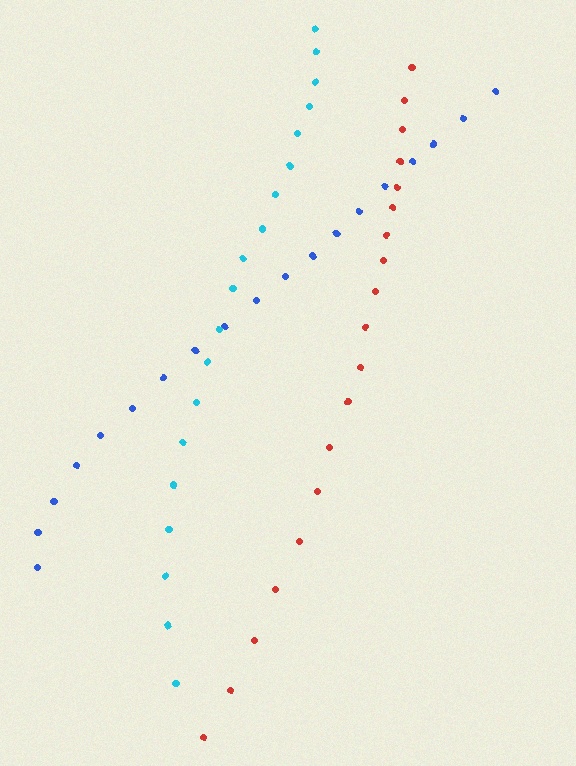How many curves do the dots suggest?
There are 3 distinct paths.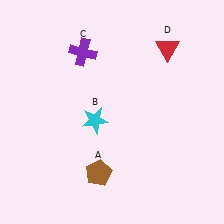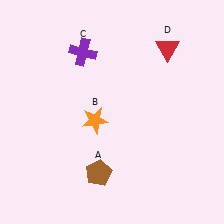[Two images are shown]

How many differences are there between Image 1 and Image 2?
There is 1 difference between the two images.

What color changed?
The star (B) changed from cyan in Image 1 to orange in Image 2.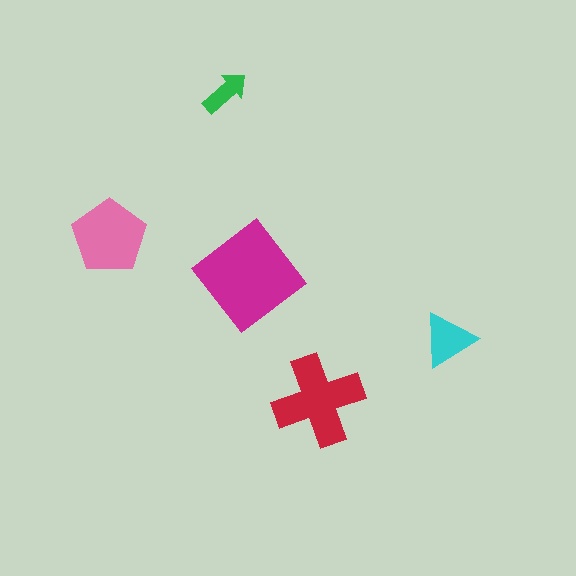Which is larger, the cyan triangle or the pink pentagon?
The pink pentagon.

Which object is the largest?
The magenta diamond.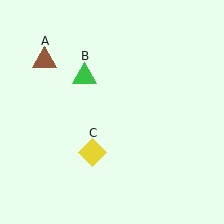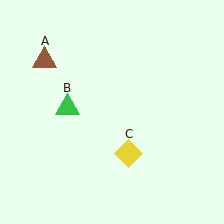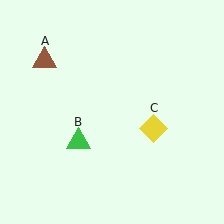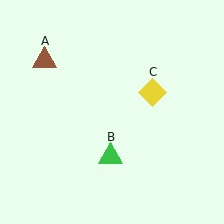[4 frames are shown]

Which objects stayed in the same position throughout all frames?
Brown triangle (object A) remained stationary.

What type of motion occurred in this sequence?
The green triangle (object B), yellow diamond (object C) rotated counterclockwise around the center of the scene.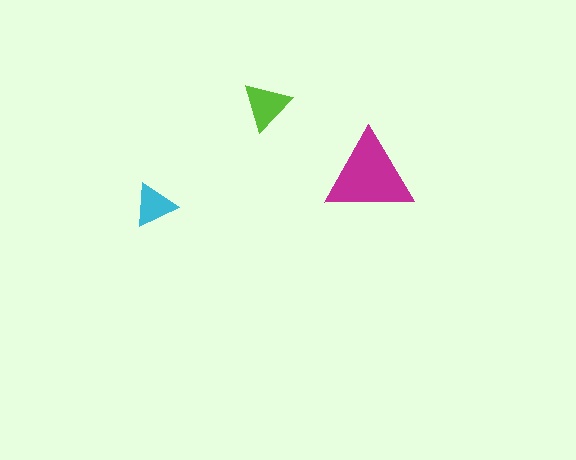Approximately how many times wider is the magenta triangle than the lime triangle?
About 2 times wider.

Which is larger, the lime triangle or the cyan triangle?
The lime one.